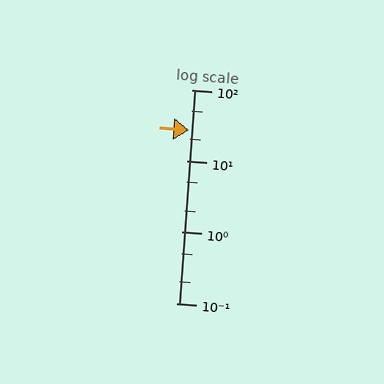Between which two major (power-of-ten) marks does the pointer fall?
The pointer is between 10 and 100.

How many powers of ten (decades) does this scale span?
The scale spans 3 decades, from 0.1 to 100.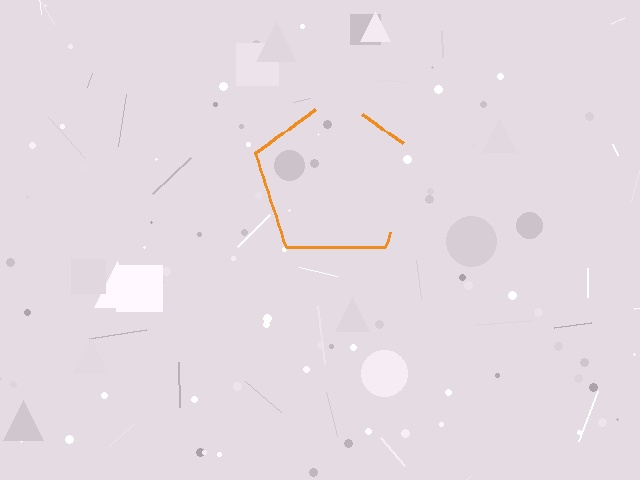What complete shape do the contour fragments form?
The contour fragments form a pentagon.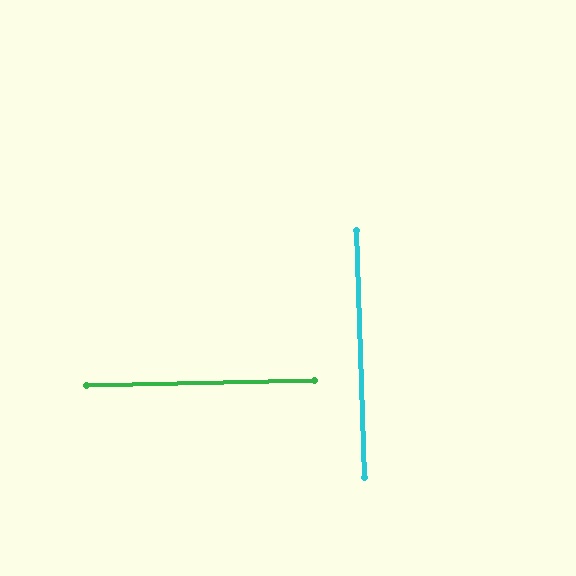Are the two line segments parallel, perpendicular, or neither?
Perpendicular — they meet at approximately 89°.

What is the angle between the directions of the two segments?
Approximately 89 degrees.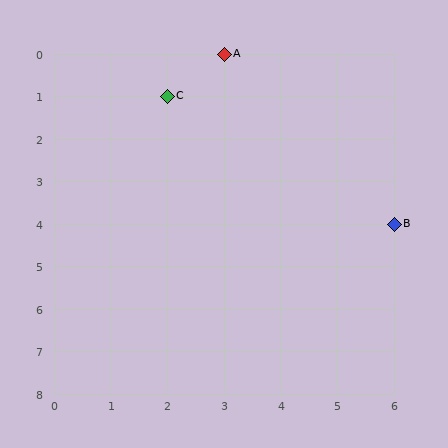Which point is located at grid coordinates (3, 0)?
Point A is at (3, 0).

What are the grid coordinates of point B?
Point B is at grid coordinates (6, 4).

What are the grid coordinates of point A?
Point A is at grid coordinates (3, 0).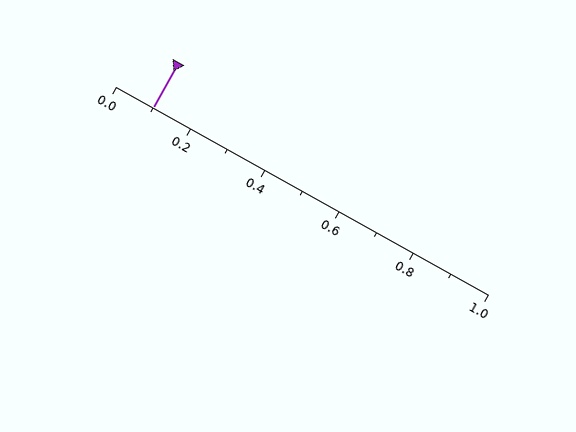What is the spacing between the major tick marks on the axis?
The major ticks are spaced 0.2 apart.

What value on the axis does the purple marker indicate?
The marker indicates approximately 0.1.